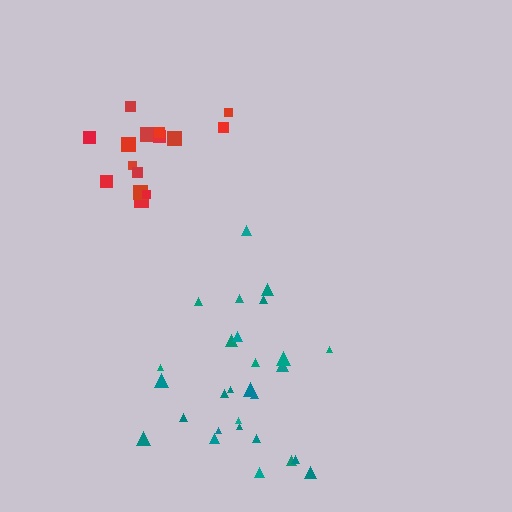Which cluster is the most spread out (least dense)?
Teal.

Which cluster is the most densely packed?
Red.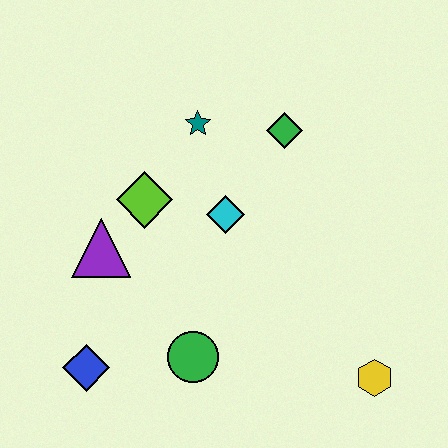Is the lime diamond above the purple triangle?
Yes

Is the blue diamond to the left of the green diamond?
Yes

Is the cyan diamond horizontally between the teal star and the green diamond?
Yes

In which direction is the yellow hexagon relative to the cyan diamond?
The yellow hexagon is below the cyan diamond.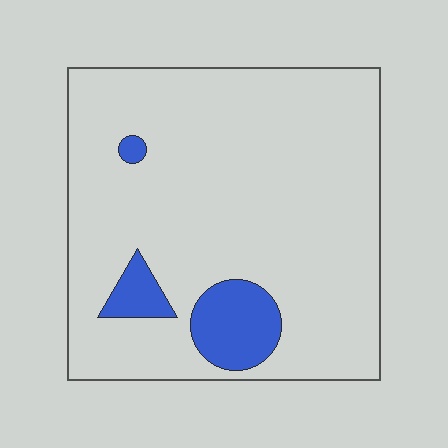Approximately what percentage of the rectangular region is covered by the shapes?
Approximately 10%.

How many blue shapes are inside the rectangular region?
3.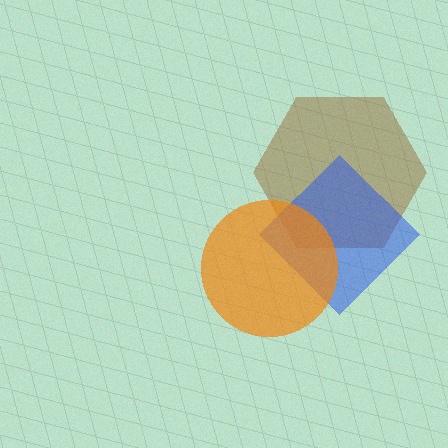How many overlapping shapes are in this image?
There are 3 overlapping shapes in the image.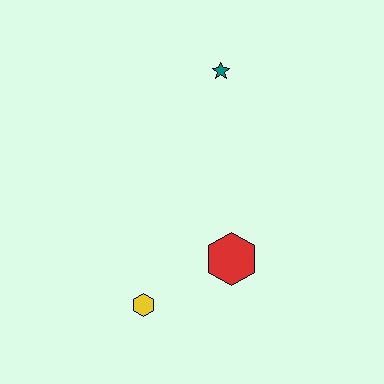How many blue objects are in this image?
There are no blue objects.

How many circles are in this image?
There are no circles.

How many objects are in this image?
There are 3 objects.